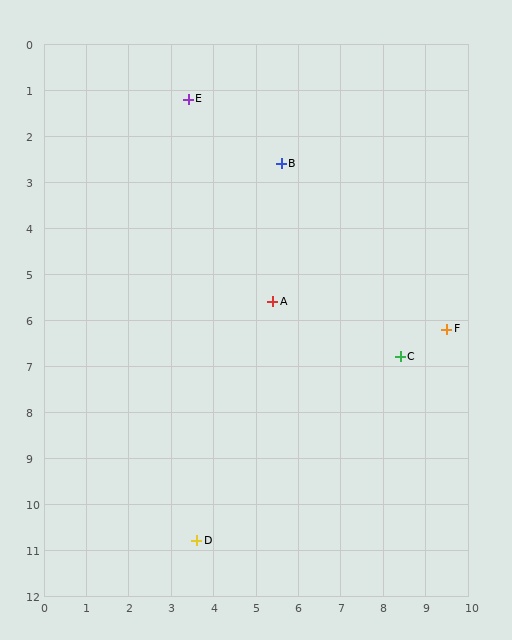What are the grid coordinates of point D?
Point D is at approximately (3.6, 10.8).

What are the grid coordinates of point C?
Point C is at approximately (8.4, 6.8).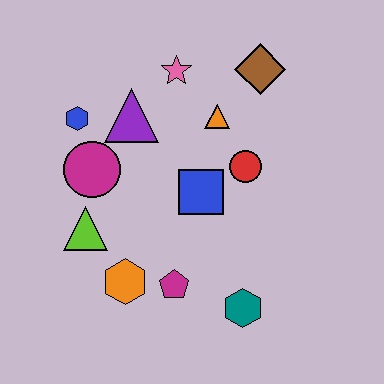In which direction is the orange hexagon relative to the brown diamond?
The orange hexagon is below the brown diamond.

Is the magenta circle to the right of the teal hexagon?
No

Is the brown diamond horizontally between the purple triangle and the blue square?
No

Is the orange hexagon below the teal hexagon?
No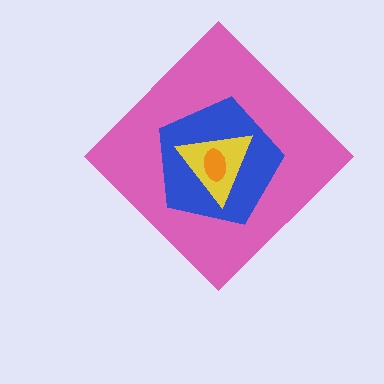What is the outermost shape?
The pink diamond.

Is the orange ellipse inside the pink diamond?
Yes.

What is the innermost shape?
The orange ellipse.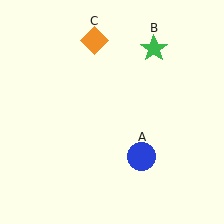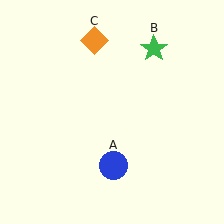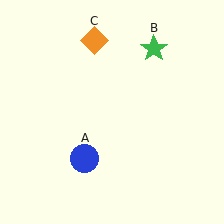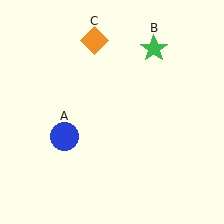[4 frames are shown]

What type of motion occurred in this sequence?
The blue circle (object A) rotated clockwise around the center of the scene.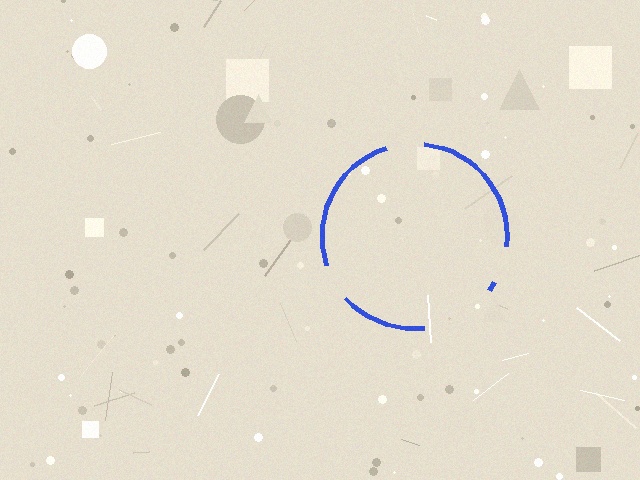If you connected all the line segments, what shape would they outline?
They would outline a circle.